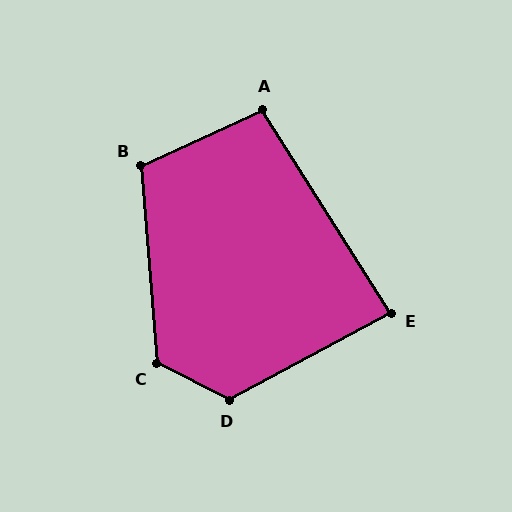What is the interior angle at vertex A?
Approximately 97 degrees (obtuse).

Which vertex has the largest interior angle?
D, at approximately 125 degrees.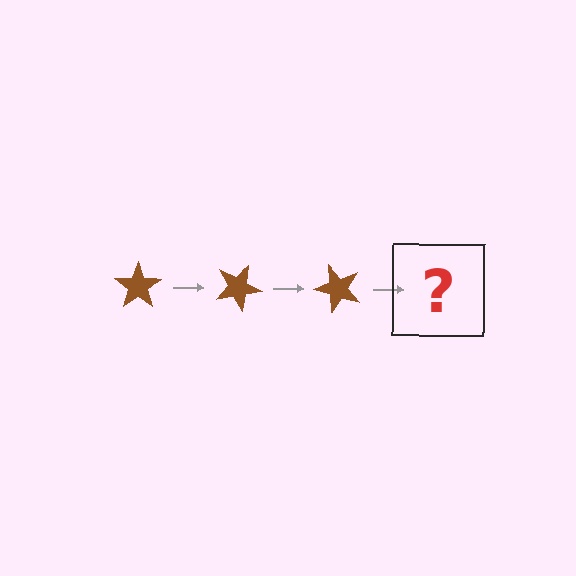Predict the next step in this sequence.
The next step is a brown star rotated 75 degrees.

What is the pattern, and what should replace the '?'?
The pattern is that the star rotates 25 degrees each step. The '?' should be a brown star rotated 75 degrees.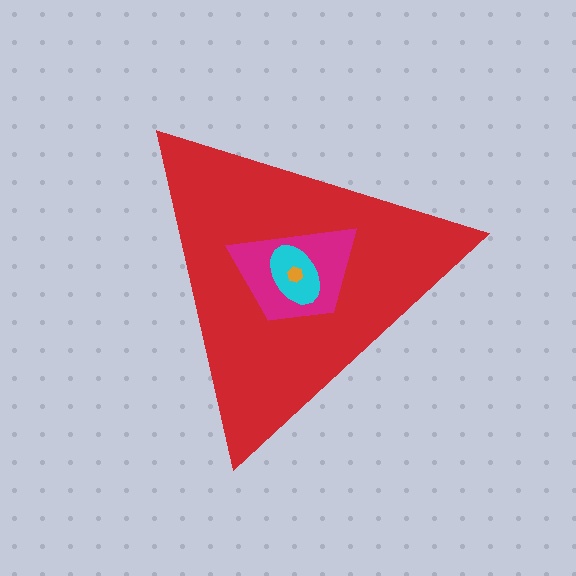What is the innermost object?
The orange hexagon.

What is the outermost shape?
The red triangle.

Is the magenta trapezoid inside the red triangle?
Yes.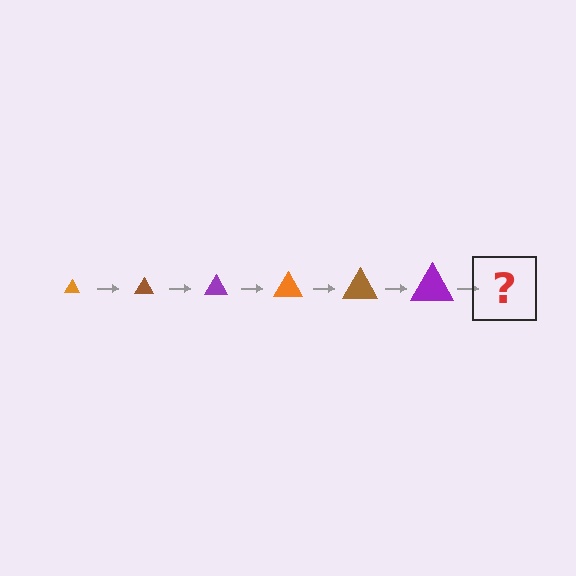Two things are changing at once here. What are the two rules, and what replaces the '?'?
The two rules are that the triangle grows larger each step and the color cycles through orange, brown, and purple. The '?' should be an orange triangle, larger than the previous one.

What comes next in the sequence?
The next element should be an orange triangle, larger than the previous one.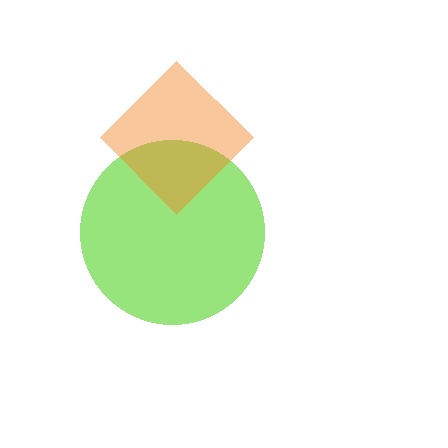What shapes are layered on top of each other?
The layered shapes are: a lime circle, an orange diamond.